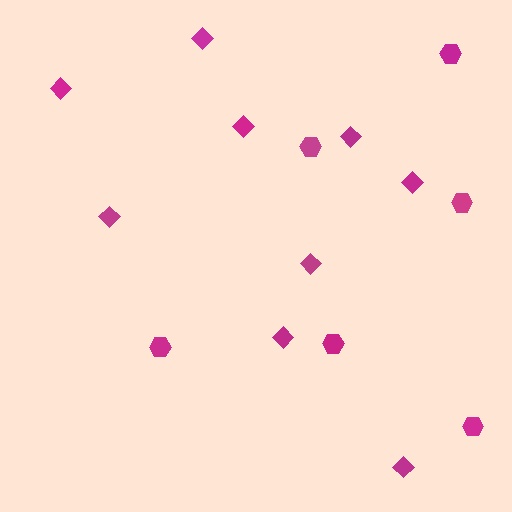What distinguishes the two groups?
There are 2 groups: one group of hexagons (6) and one group of diamonds (9).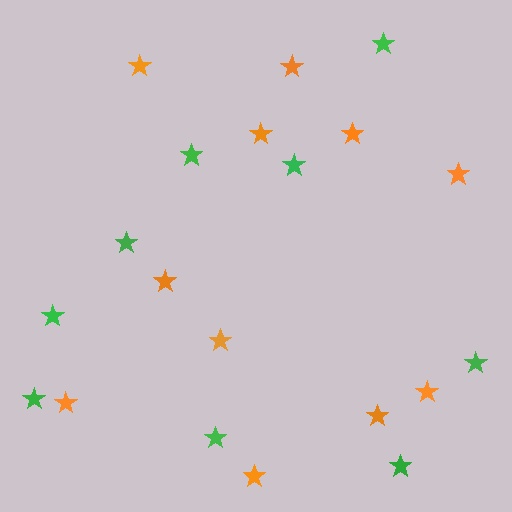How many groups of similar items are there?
There are 2 groups: one group of orange stars (11) and one group of green stars (9).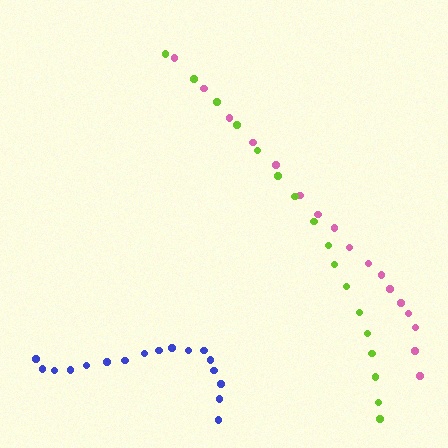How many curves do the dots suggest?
There are 3 distinct paths.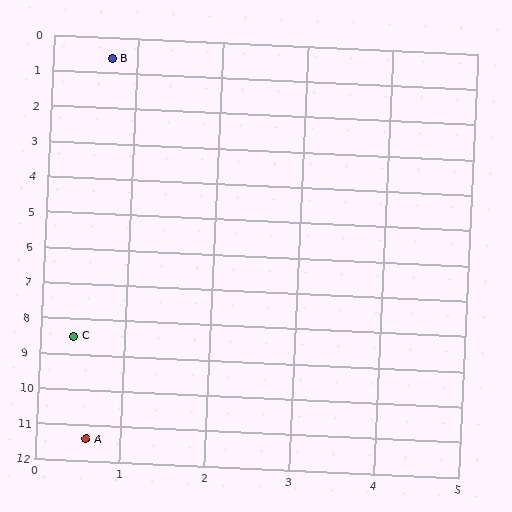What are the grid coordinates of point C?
Point C is at approximately (0.4, 8.5).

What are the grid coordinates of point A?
Point A is at approximately (0.6, 11.4).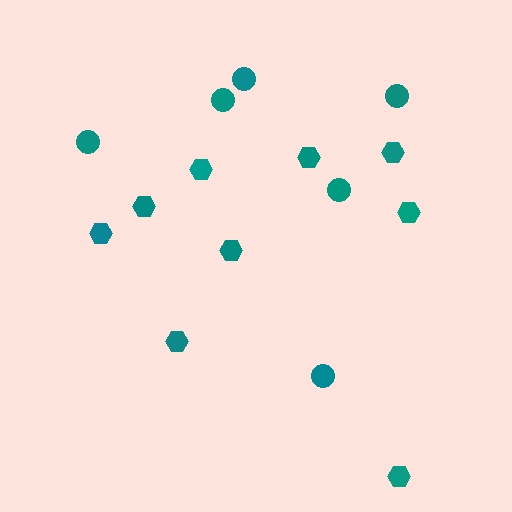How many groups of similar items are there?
There are 2 groups: one group of circles (6) and one group of hexagons (9).